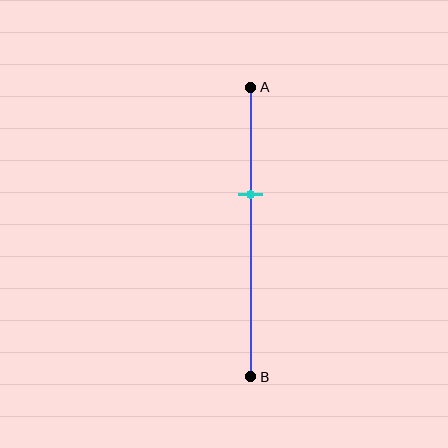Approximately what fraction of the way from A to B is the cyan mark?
The cyan mark is approximately 35% of the way from A to B.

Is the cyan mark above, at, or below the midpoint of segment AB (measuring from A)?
The cyan mark is above the midpoint of segment AB.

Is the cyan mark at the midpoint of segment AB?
No, the mark is at about 35% from A, not at the 50% midpoint.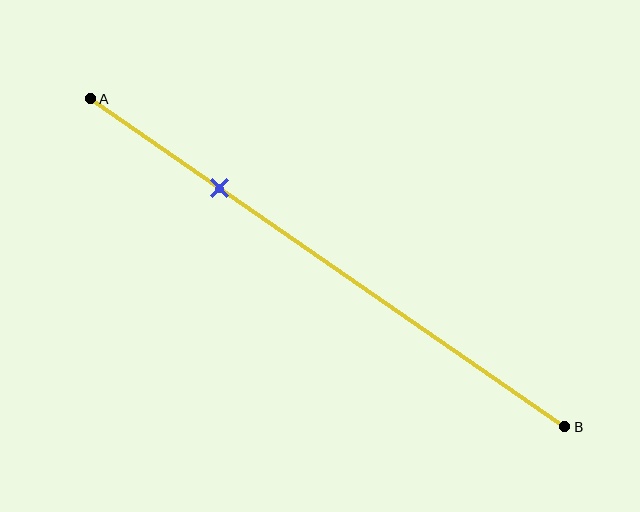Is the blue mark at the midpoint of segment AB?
No, the mark is at about 25% from A, not at the 50% midpoint.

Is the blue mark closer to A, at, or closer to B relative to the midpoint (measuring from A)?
The blue mark is closer to point A than the midpoint of segment AB.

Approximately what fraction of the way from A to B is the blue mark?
The blue mark is approximately 25% of the way from A to B.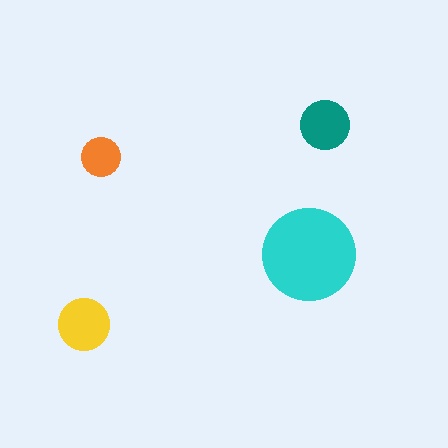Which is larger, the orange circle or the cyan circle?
The cyan one.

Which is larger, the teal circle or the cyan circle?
The cyan one.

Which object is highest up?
The teal circle is topmost.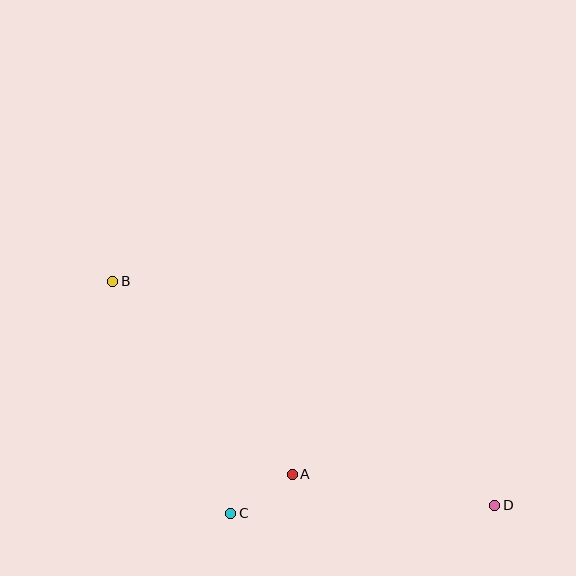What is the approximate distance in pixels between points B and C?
The distance between B and C is approximately 260 pixels.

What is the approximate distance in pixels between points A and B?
The distance between A and B is approximately 263 pixels.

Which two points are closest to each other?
Points A and C are closest to each other.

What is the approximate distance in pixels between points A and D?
The distance between A and D is approximately 205 pixels.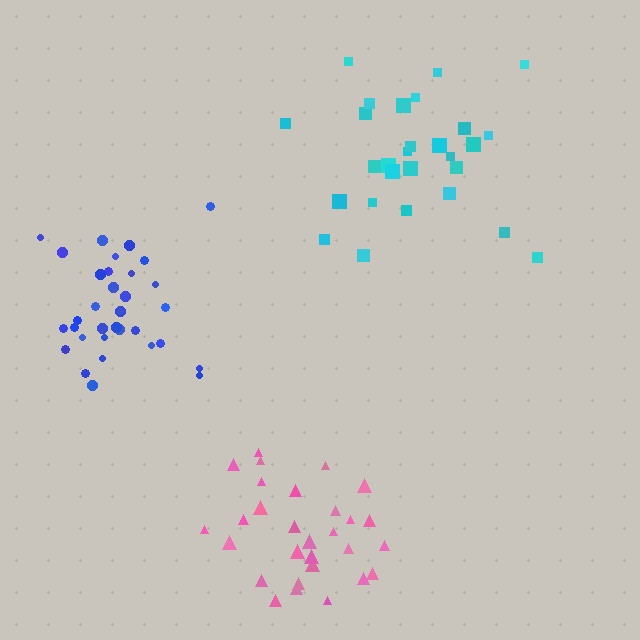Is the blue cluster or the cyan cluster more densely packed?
Blue.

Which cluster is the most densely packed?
Blue.